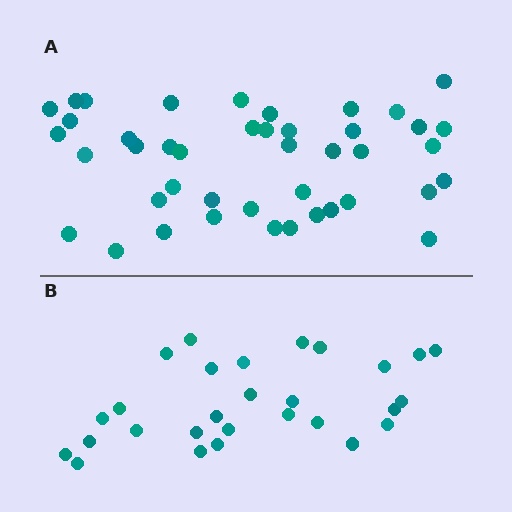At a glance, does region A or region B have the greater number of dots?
Region A (the top region) has more dots.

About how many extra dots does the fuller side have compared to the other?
Region A has approximately 15 more dots than region B.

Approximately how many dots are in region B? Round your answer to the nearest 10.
About 30 dots. (The exact count is 28, which rounds to 30.)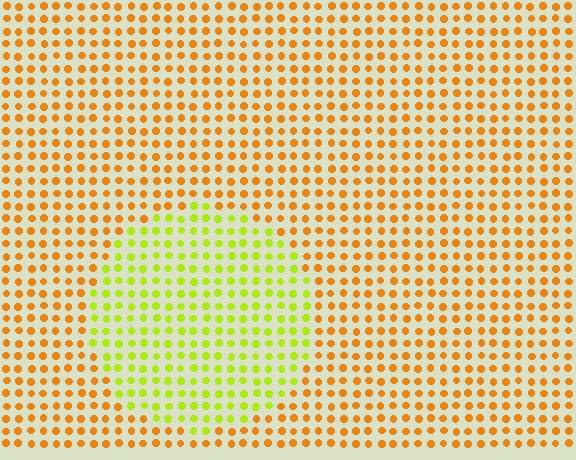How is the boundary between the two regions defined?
The boundary is defined purely by a slight shift in hue (about 46 degrees). Spacing, size, and orientation are identical on both sides.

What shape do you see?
I see a circle.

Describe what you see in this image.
The image is filled with small orange elements in a uniform arrangement. A circle-shaped region is visible where the elements are tinted to a slightly different hue, forming a subtle color boundary.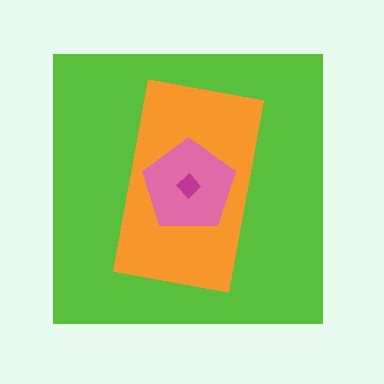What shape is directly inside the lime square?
The orange rectangle.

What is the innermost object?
The magenta diamond.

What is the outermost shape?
The lime square.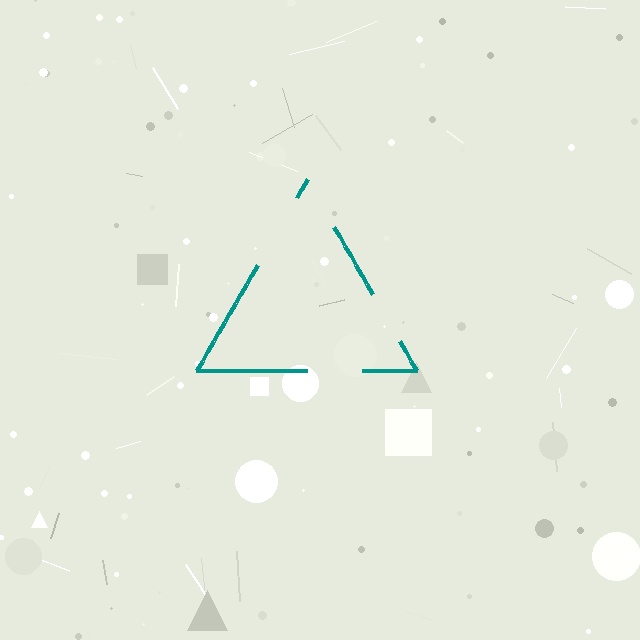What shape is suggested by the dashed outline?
The dashed outline suggests a triangle.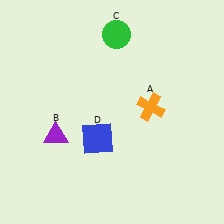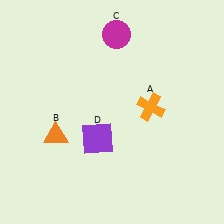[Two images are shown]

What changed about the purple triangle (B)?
In Image 1, B is purple. In Image 2, it changed to orange.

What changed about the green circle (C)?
In Image 1, C is green. In Image 2, it changed to magenta.